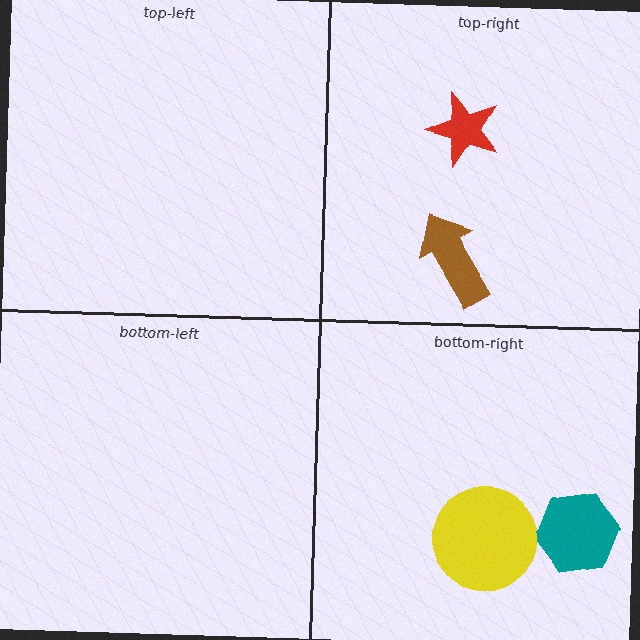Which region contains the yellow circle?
The bottom-right region.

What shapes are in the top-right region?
The brown arrow, the red star.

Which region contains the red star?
The top-right region.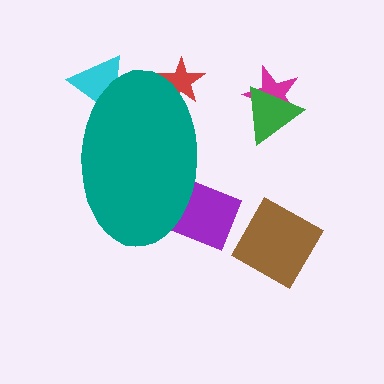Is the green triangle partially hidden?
No, the green triangle is fully visible.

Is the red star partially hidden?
Yes, the red star is partially hidden behind the teal ellipse.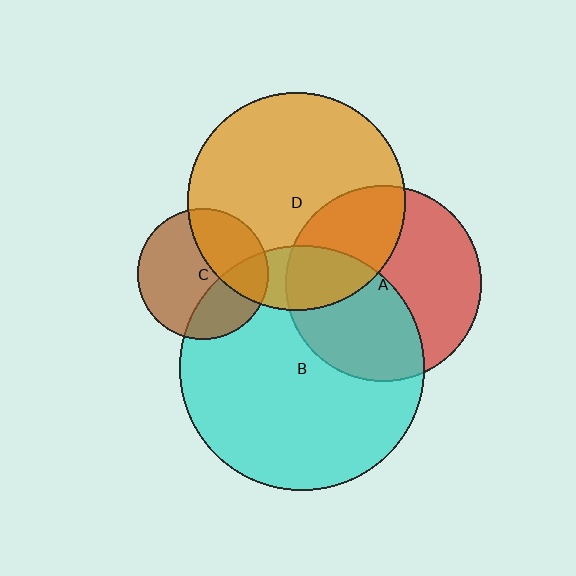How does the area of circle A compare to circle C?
Approximately 2.2 times.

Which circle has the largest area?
Circle B (cyan).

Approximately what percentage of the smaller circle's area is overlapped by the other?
Approximately 20%.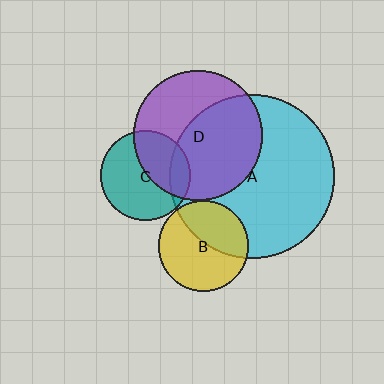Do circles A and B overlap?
Yes.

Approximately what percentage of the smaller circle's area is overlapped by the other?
Approximately 40%.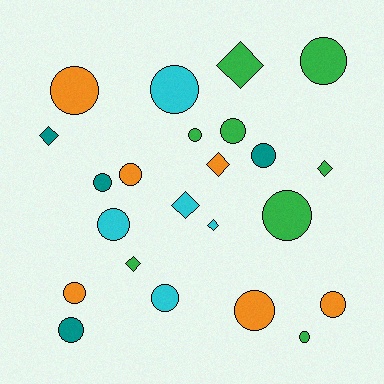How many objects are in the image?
There are 23 objects.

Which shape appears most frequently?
Circle, with 16 objects.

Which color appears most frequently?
Green, with 8 objects.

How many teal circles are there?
There are 3 teal circles.